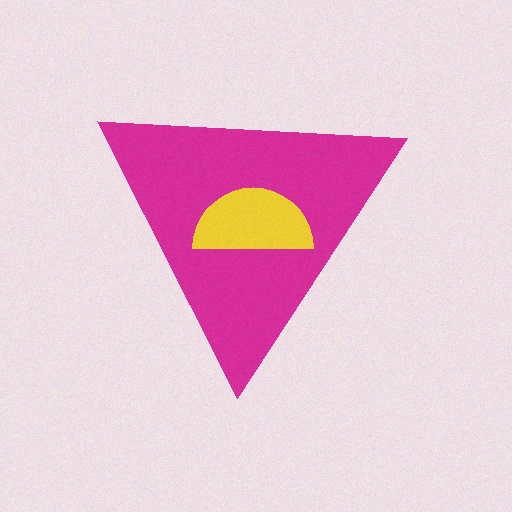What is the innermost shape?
The yellow semicircle.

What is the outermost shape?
The magenta triangle.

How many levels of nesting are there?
2.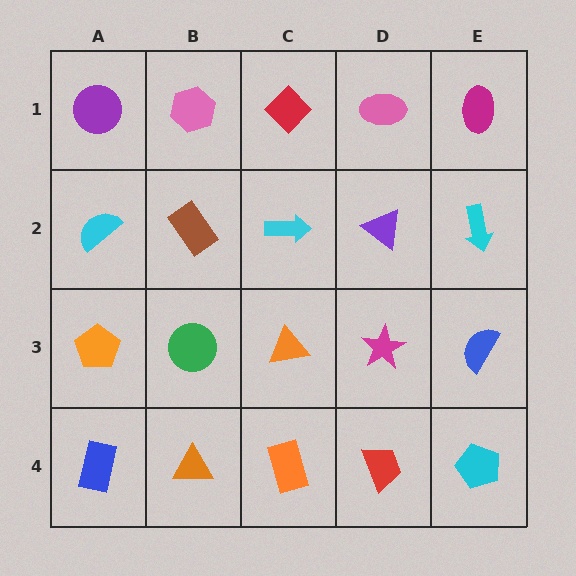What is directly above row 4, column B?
A green circle.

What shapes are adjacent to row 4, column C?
An orange triangle (row 3, column C), an orange triangle (row 4, column B), a red trapezoid (row 4, column D).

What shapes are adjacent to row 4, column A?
An orange pentagon (row 3, column A), an orange triangle (row 4, column B).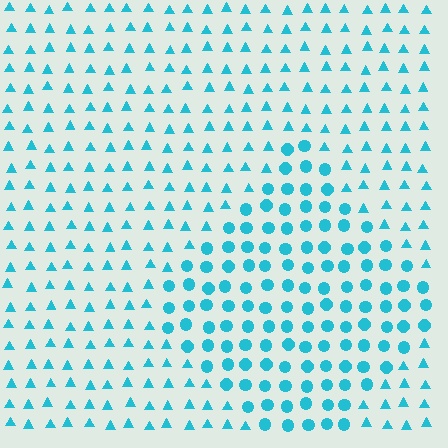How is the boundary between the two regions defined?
The boundary is defined by a change in element shape: circles inside vs. triangles outside. All elements share the same color and spacing.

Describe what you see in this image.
The image is filled with small cyan elements arranged in a uniform grid. A diamond-shaped region contains circles, while the surrounding area contains triangles. The boundary is defined purely by the change in element shape.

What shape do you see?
I see a diamond.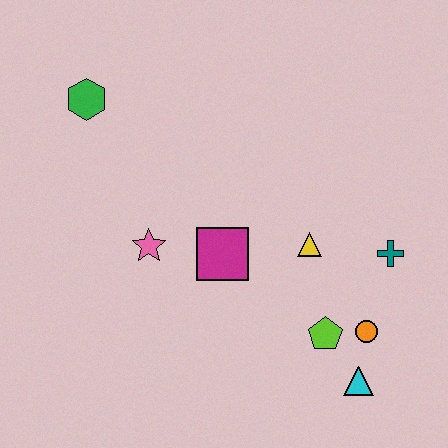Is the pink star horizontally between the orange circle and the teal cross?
No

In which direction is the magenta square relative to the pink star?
The magenta square is to the right of the pink star.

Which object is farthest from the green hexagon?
The cyan triangle is farthest from the green hexagon.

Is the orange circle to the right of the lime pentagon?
Yes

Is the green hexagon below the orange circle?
No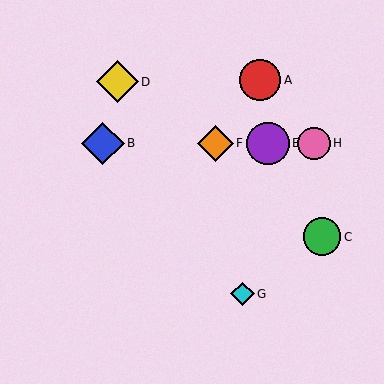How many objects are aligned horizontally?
4 objects (B, E, F, H) are aligned horizontally.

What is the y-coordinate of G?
Object G is at y≈294.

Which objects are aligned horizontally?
Objects B, E, F, H are aligned horizontally.